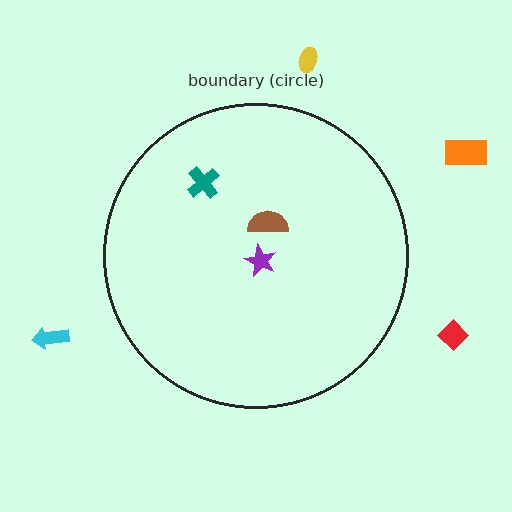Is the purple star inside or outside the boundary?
Inside.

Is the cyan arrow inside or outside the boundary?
Outside.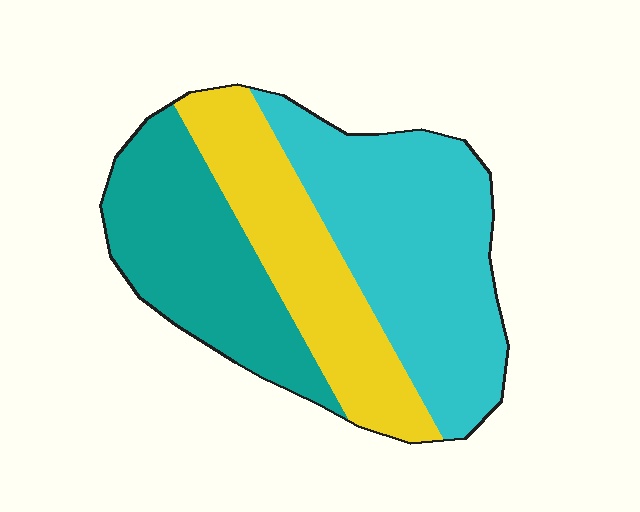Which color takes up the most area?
Cyan, at roughly 40%.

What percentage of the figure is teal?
Teal takes up about one third (1/3) of the figure.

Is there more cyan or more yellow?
Cyan.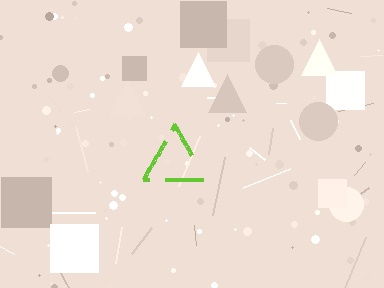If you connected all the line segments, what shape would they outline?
They would outline a triangle.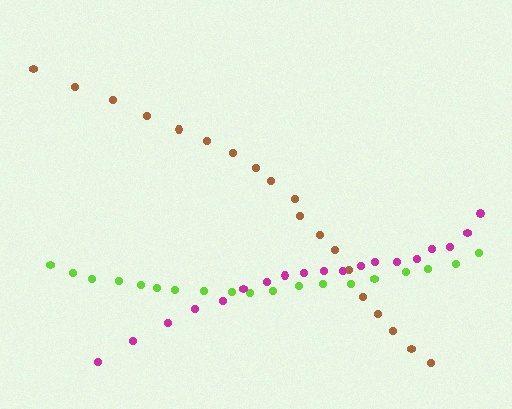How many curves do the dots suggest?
There are 3 distinct paths.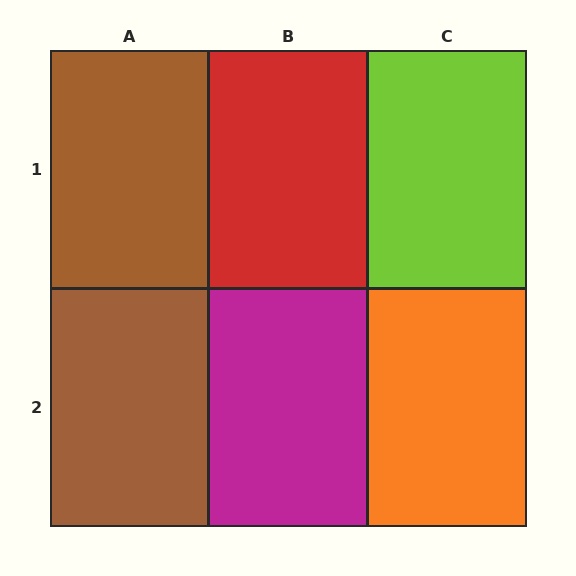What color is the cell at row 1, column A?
Brown.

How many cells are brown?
2 cells are brown.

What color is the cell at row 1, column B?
Red.